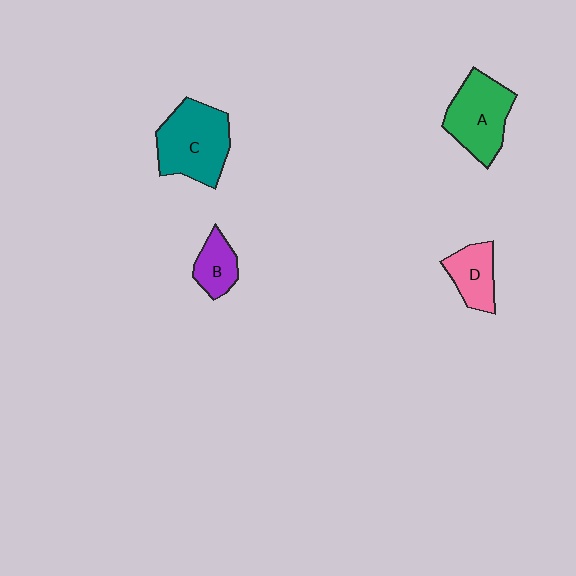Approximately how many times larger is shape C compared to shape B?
Approximately 2.3 times.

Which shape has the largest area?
Shape C (teal).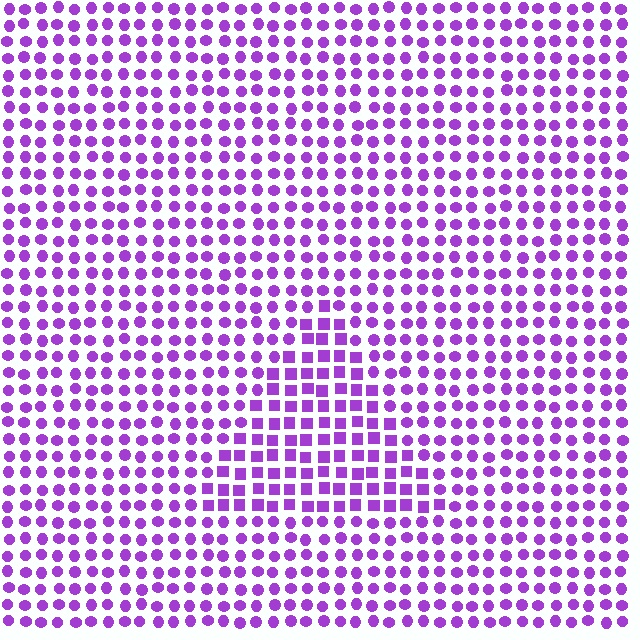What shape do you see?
I see a triangle.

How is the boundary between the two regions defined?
The boundary is defined by a change in element shape: squares inside vs. circles outside. All elements share the same color and spacing.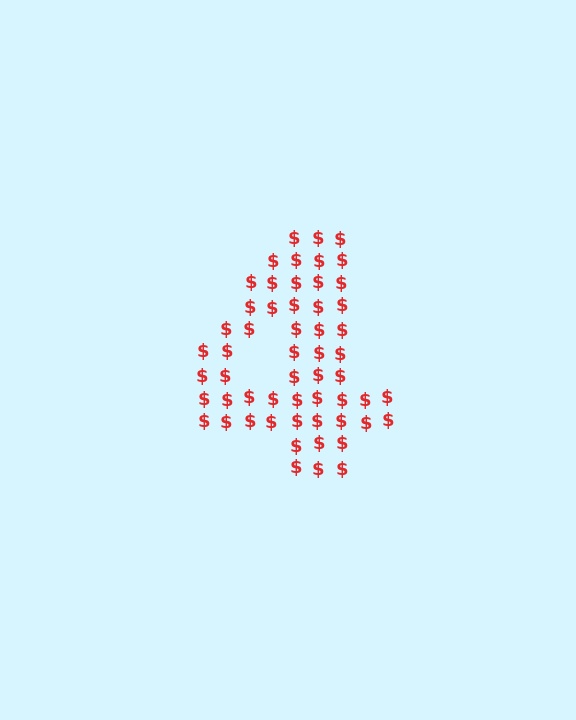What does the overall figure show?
The overall figure shows the digit 4.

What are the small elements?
The small elements are dollar signs.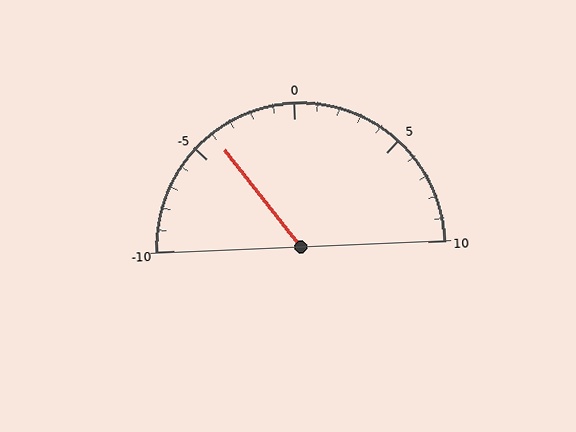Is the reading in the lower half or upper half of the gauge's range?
The reading is in the lower half of the range (-10 to 10).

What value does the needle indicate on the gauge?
The needle indicates approximately -4.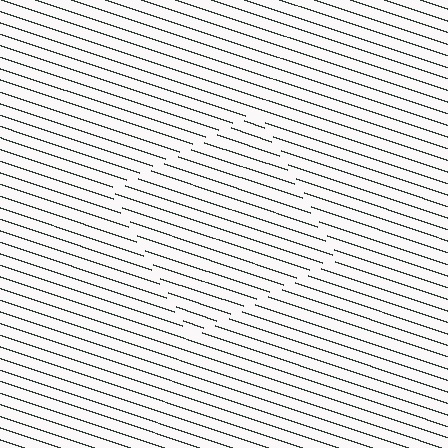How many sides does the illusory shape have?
4 sides — the line-ends trace a square.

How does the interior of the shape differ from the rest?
The interior of the shape contains the same grating, shifted by half a period — the contour is defined by the phase discontinuity where line-ends from the inner and outer gratings abut.